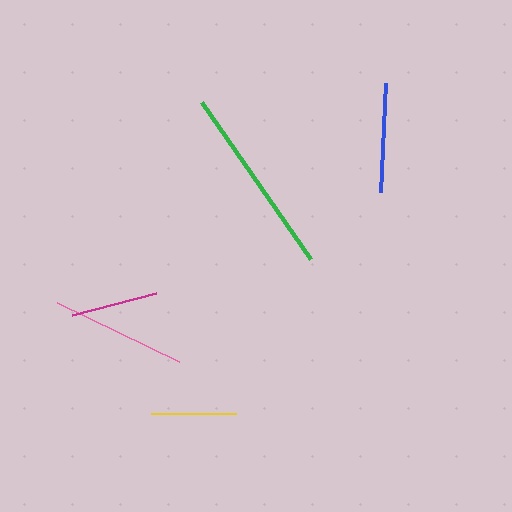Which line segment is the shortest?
The yellow line is the shortest at approximately 86 pixels.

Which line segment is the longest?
The green line is the longest at approximately 191 pixels.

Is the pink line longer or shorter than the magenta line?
The pink line is longer than the magenta line.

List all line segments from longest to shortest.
From longest to shortest: green, pink, blue, magenta, yellow.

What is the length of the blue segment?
The blue segment is approximately 109 pixels long.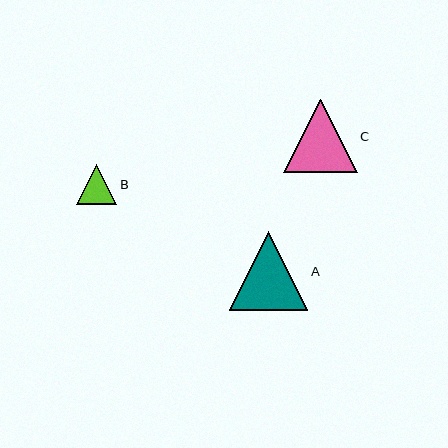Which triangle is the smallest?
Triangle B is the smallest with a size of approximately 40 pixels.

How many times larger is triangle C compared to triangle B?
Triangle C is approximately 1.8 times the size of triangle B.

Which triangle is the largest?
Triangle A is the largest with a size of approximately 78 pixels.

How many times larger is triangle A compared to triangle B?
Triangle A is approximately 1.9 times the size of triangle B.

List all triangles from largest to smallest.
From largest to smallest: A, C, B.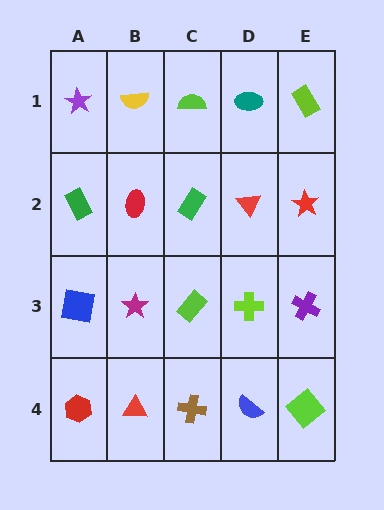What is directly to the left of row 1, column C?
A yellow semicircle.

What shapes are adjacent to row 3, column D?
A red triangle (row 2, column D), a blue semicircle (row 4, column D), a lime rectangle (row 3, column C), a purple cross (row 3, column E).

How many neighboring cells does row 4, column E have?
2.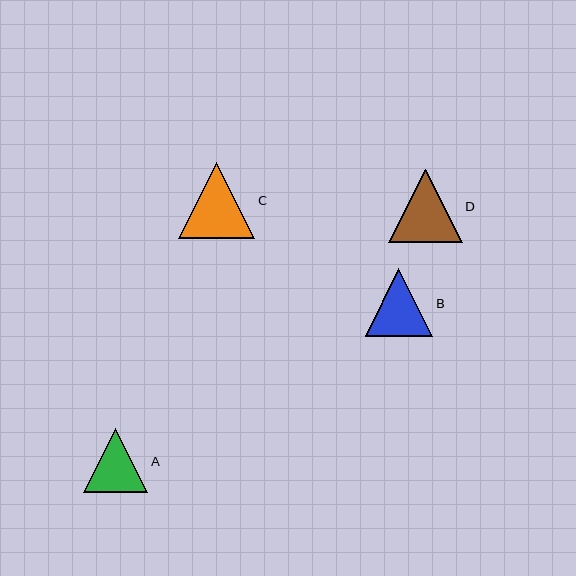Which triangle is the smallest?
Triangle A is the smallest with a size of approximately 64 pixels.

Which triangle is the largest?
Triangle C is the largest with a size of approximately 76 pixels.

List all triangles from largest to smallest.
From largest to smallest: C, D, B, A.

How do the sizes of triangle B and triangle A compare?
Triangle B and triangle A are approximately the same size.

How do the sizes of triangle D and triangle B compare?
Triangle D and triangle B are approximately the same size.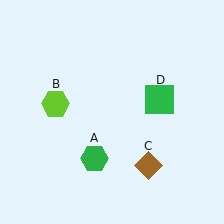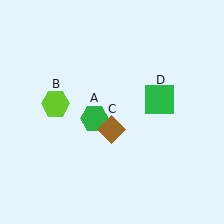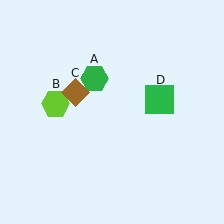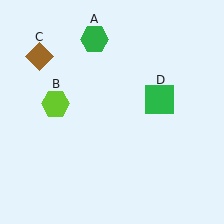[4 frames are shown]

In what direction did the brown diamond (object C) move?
The brown diamond (object C) moved up and to the left.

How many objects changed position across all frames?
2 objects changed position: green hexagon (object A), brown diamond (object C).